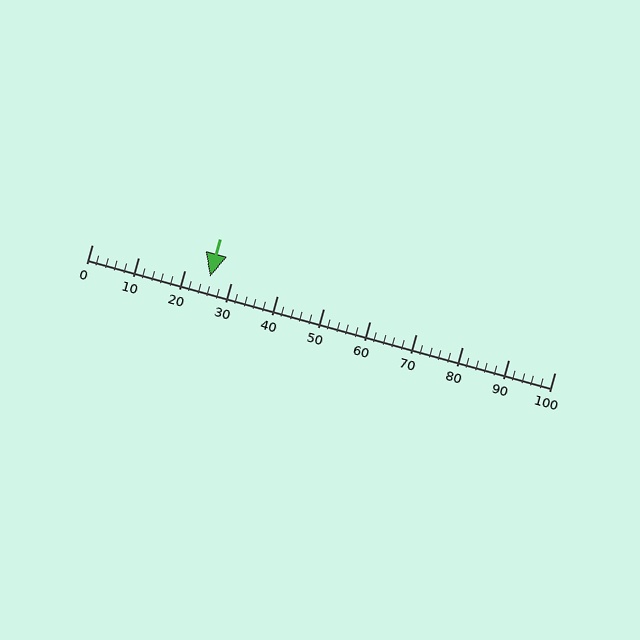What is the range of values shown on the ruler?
The ruler shows values from 0 to 100.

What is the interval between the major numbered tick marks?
The major tick marks are spaced 10 units apart.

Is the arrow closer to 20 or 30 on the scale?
The arrow is closer to 30.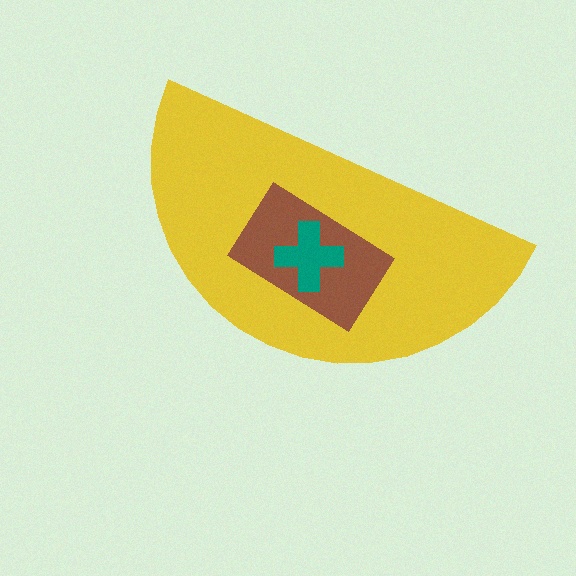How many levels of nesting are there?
3.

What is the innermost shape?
The teal cross.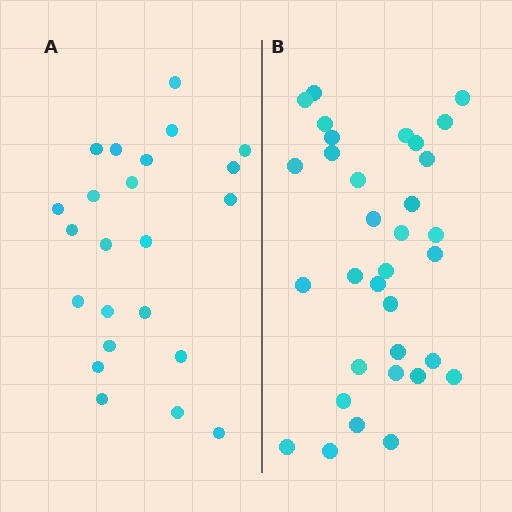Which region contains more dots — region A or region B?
Region B (the right region) has more dots.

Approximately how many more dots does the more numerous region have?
Region B has roughly 10 or so more dots than region A.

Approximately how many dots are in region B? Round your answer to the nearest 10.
About 30 dots. (The exact count is 33, which rounds to 30.)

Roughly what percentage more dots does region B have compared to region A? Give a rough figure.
About 45% more.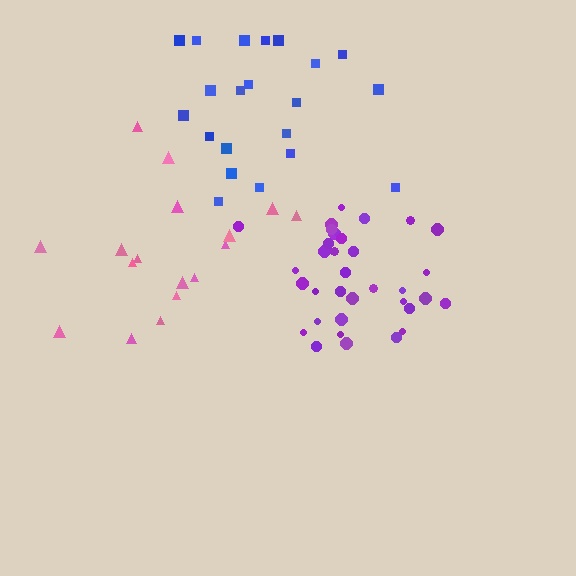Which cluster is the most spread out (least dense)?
Pink.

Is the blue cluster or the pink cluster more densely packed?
Blue.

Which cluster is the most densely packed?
Purple.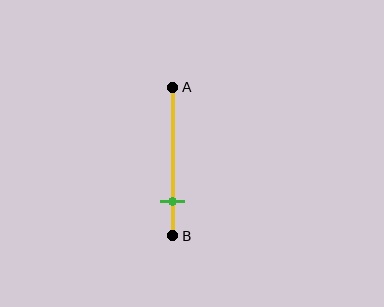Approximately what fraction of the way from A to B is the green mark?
The green mark is approximately 75% of the way from A to B.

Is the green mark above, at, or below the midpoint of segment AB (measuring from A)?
The green mark is below the midpoint of segment AB.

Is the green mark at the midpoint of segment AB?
No, the mark is at about 75% from A, not at the 50% midpoint.